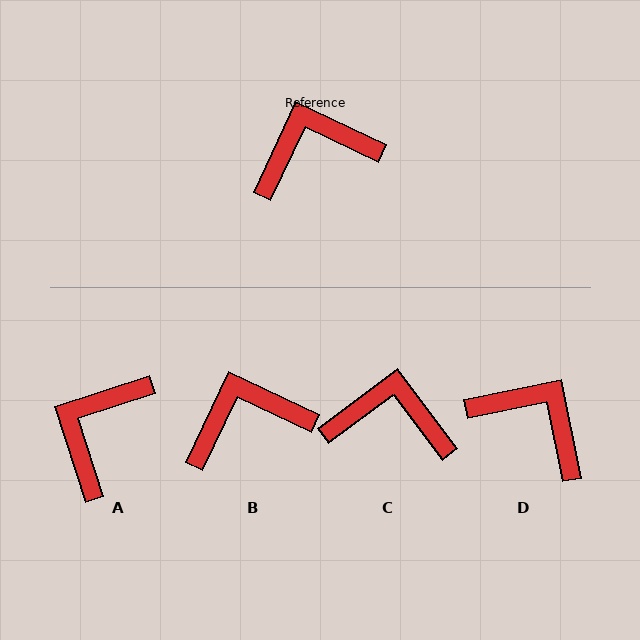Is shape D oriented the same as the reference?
No, it is off by about 53 degrees.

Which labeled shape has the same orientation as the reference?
B.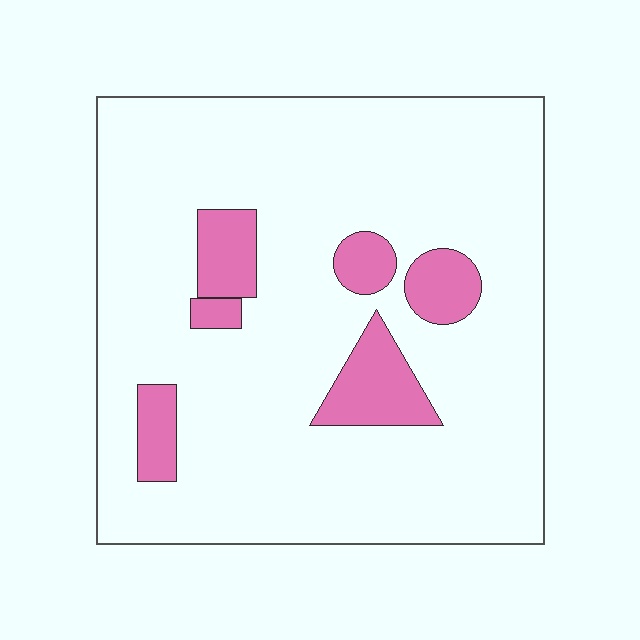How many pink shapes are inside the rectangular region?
6.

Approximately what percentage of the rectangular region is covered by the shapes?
Approximately 15%.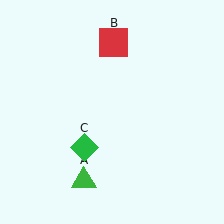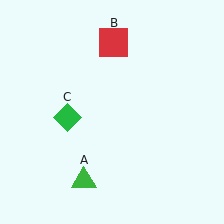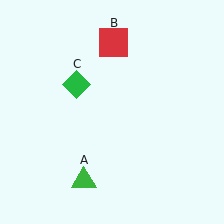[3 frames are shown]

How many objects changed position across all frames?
1 object changed position: green diamond (object C).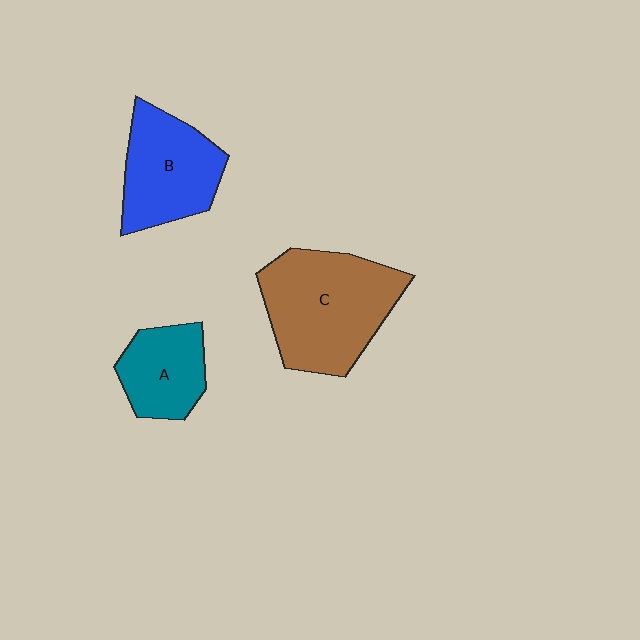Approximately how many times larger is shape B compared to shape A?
Approximately 1.4 times.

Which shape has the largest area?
Shape C (brown).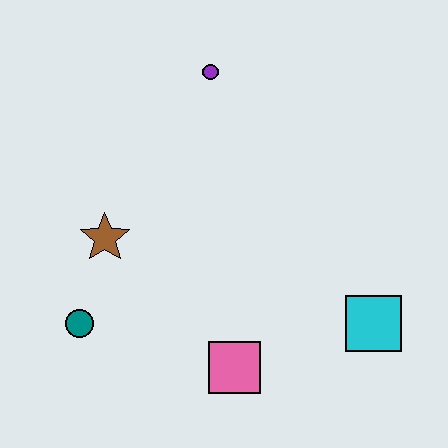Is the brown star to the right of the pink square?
No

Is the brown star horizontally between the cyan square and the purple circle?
No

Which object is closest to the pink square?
The cyan square is closest to the pink square.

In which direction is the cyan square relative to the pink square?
The cyan square is to the right of the pink square.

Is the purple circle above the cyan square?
Yes